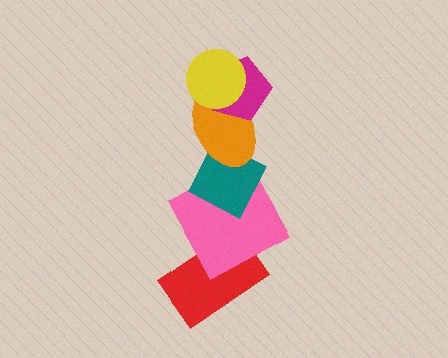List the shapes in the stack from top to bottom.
From top to bottom: the yellow circle, the magenta pentagon, the orange ellipse, the teal diamond, the pink square, the red rectangle.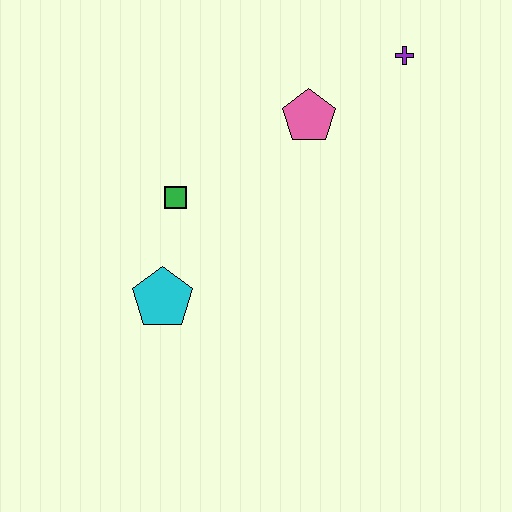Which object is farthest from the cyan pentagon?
The purple cross is farthest from the cyan pentagon.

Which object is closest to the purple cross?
The pink pentagon is closest to the purple cross.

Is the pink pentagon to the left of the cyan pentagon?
No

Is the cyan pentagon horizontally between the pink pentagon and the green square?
No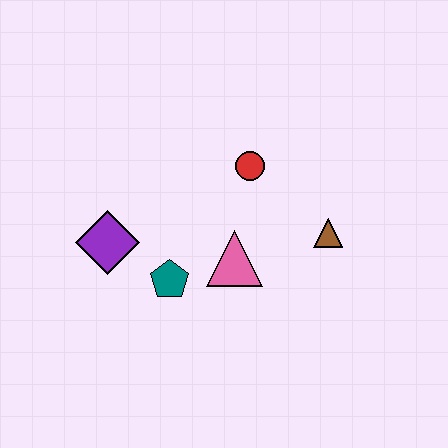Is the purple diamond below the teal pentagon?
No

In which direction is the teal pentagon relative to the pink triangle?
The teal pentagon is to the left of the pink triangle.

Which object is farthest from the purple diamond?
The brown triangle is farthest from the purple diamond.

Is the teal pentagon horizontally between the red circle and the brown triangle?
No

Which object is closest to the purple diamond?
The teal pentagon is closest to the purple diamond.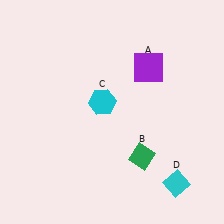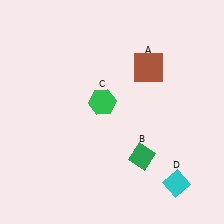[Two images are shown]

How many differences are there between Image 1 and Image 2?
There are 2 differences between the two images.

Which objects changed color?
A changed from purple to brown. C changed from cyan to green.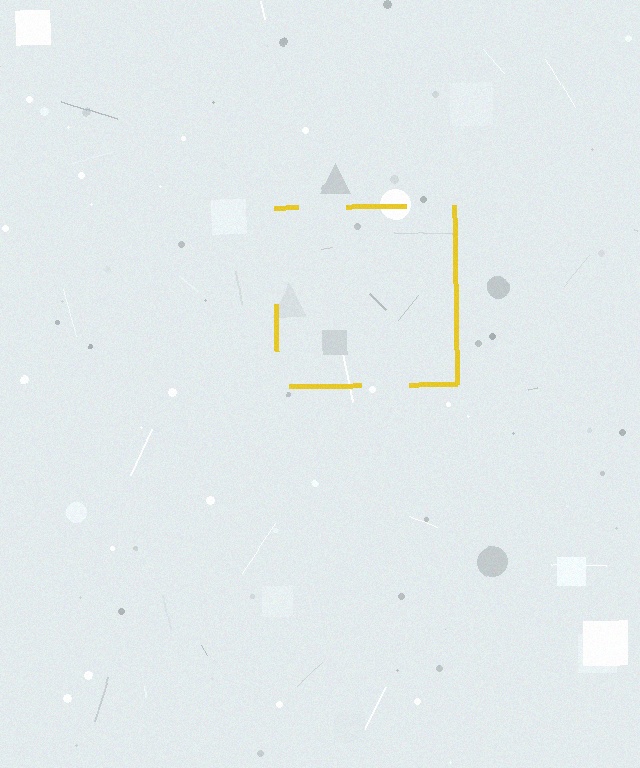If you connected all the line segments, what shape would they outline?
They would outline a square.